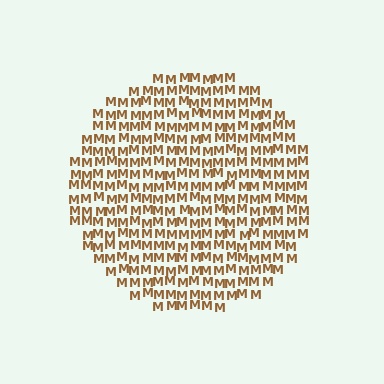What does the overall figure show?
The overall figure shows a circle.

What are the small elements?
The small elements are letter M's.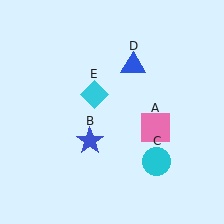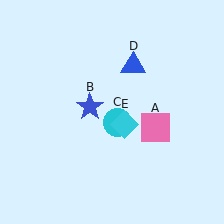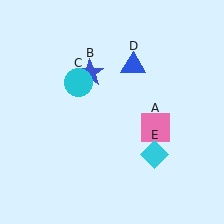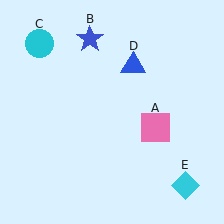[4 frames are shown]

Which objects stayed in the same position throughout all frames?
Pink square (object A) and blue triangle (object D) remained stationary.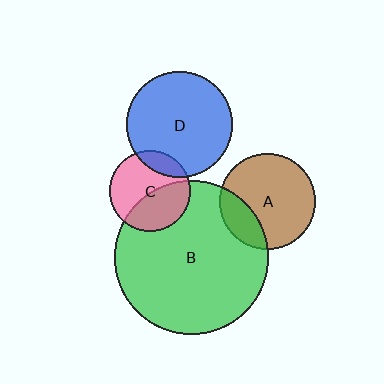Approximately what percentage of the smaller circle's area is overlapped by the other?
Approximately 20%.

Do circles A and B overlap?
Yes.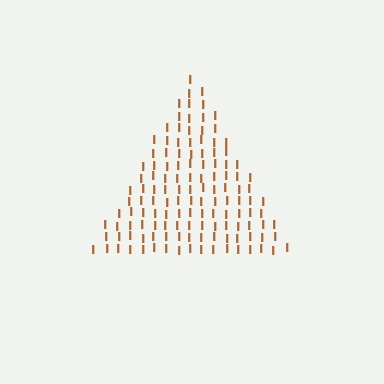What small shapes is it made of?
It is made of small letter I's.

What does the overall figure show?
The overall figure shows a triangle.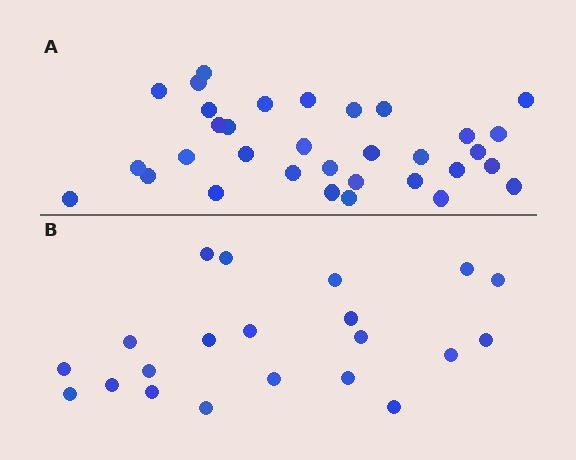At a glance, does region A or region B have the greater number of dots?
Region A (the top region) has more dots.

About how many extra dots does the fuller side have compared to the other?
Region A has roughly 12 or so more dots than region B.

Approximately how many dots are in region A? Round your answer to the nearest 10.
About 30 dots. (The exact count is 33, which rounds to 30.)